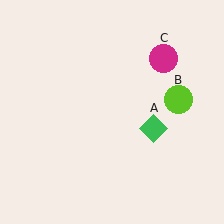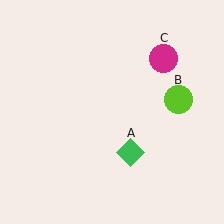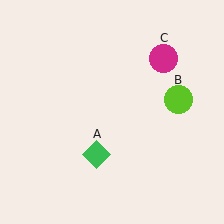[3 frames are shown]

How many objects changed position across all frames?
1 object changed position: green diamond (object A).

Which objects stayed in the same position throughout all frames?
Lime circle (object B) and magenta circle (object C) remained stationary.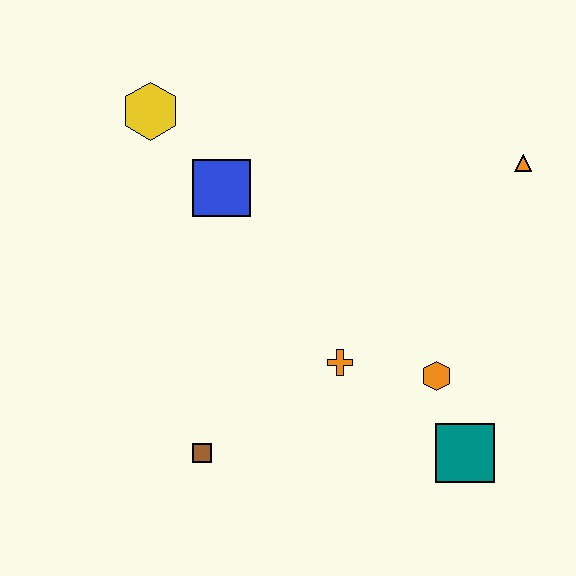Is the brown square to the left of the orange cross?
Yes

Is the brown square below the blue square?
Yes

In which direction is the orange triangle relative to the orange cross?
The orange triangle is above the orange cross.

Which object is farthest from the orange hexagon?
The yellow hexagon is farthest from the orange hexagon.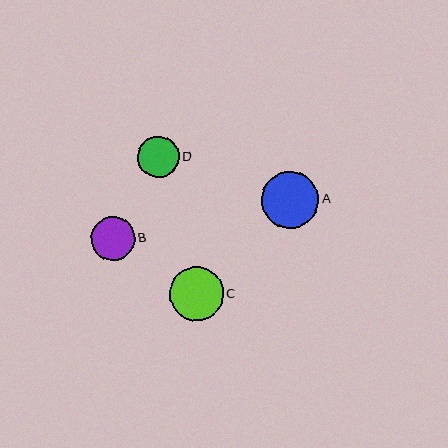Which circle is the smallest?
Circle D is the smallest with a size of approximately 41 pixels.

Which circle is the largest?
Circle A is the largest with a size of approximately 57 pixels.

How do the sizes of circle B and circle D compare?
Circle B and circle D are approximately the same size.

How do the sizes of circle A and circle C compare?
Circle A and circle C are approximately the same size.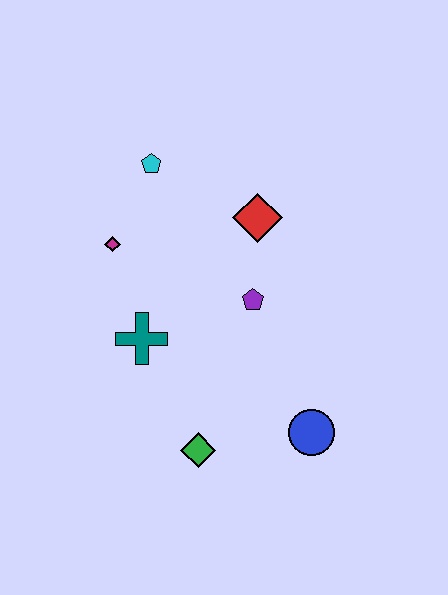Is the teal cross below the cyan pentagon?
Yes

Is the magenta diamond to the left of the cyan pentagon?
Yes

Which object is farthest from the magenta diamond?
The blue circle is farthest from the magenta diamond.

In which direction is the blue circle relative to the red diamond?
The blue circle is below the red diamond.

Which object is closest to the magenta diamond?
The cyan pentagon is closest to the magenta diamond.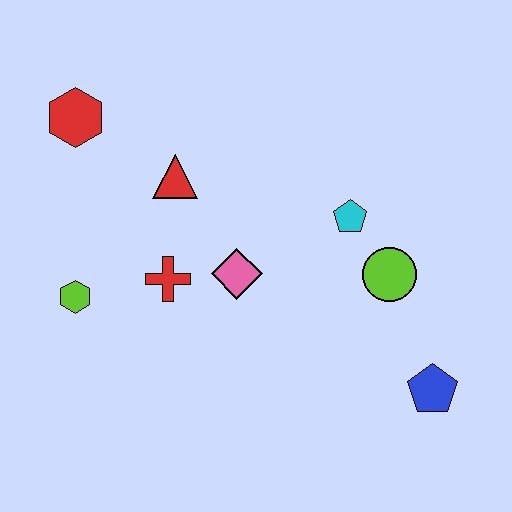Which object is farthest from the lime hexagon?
The blue pentagon is farthest from the lime hexagon.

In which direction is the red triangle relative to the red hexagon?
The red triangle is to the right of the red hexagon.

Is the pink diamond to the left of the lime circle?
Yes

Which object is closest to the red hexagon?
The red triangle is closest to the red hexagon.